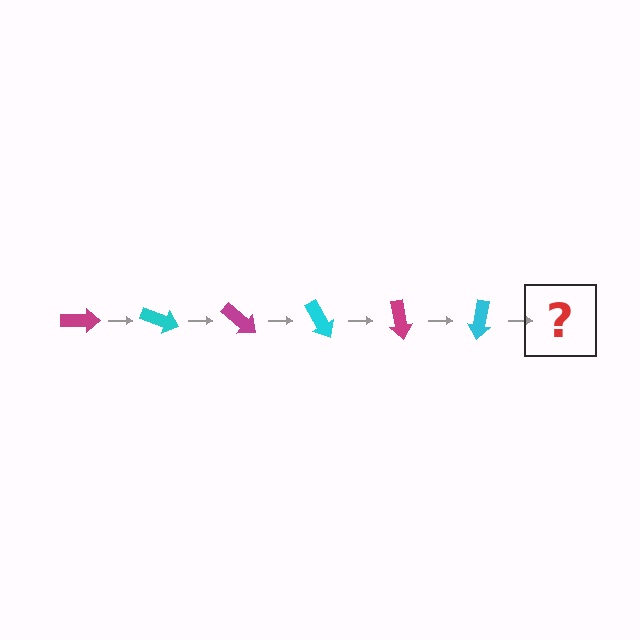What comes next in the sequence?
The next element should be a magenta arrow, rotated 120 degrees from the start.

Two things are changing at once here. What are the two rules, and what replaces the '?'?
The two rules are that it rotates 20 degrees each step and the color cycles through magenta and cyan. The '?' should be a magenta arrow, rotated 120 degrees from the start.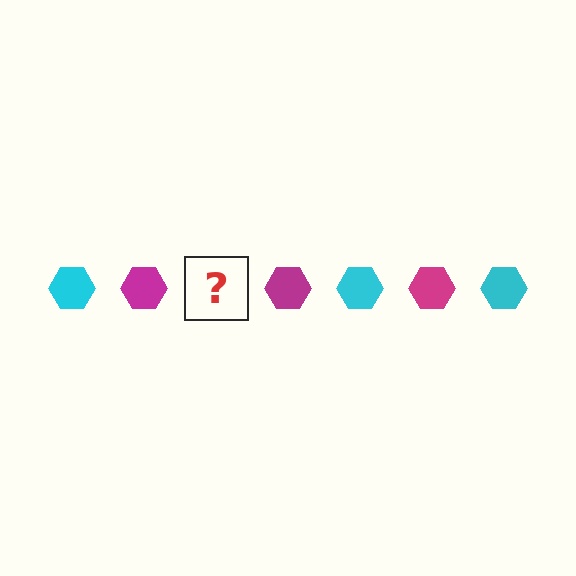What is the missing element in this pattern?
The missing element is a cyan hexagon.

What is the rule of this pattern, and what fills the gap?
The rule is that the pattern cycles through cyan, magenta hexagons. The gap should be filled with a cyan hexagon.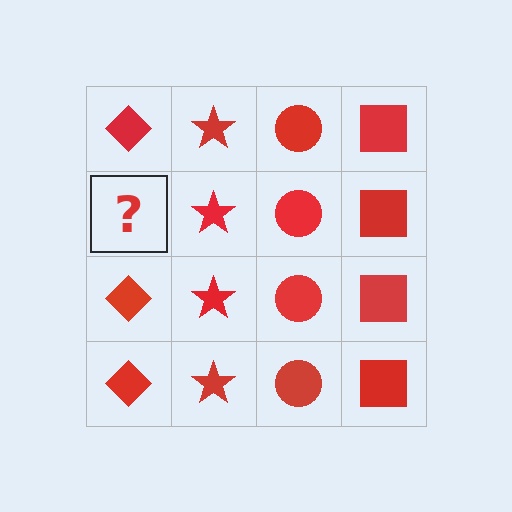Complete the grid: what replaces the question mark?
The question mark should be replaced with a red diamond.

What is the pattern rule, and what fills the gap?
The rule is that each column has a consistent shape. The gap should be filled with a red diamond.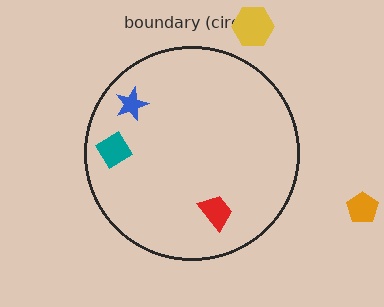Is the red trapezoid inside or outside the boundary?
Inside.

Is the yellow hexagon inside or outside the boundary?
Outside.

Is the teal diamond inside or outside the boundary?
Inside.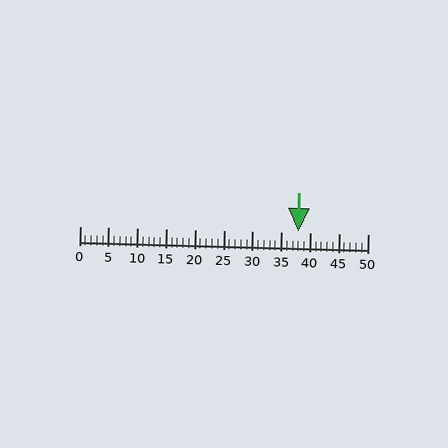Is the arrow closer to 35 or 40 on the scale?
The arrow is closer to 40.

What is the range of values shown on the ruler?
The ruler shows values from 0 to 50.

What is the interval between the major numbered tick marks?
The major tick marks are spaced 5 units apart.